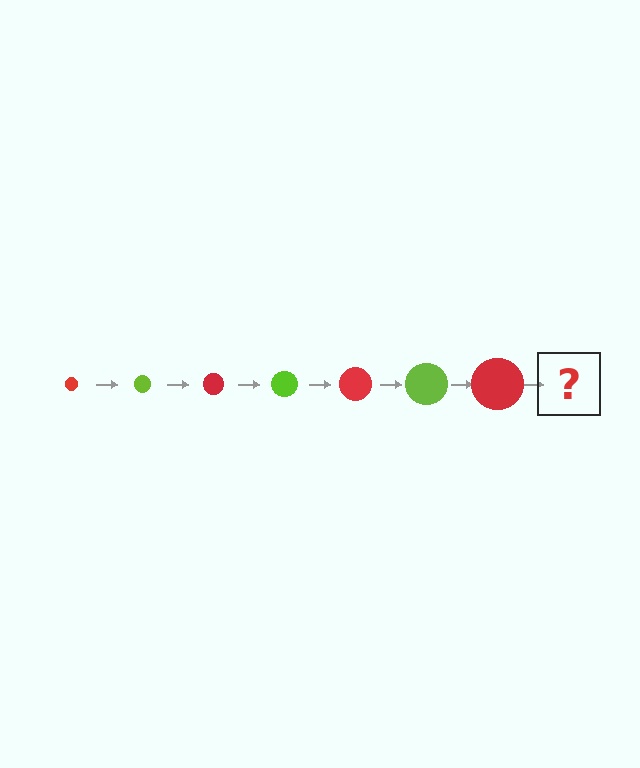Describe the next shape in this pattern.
It should be a lime circle, larger than the previous one.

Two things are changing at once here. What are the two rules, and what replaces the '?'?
The two rules are that the circle grows larger each step and the color cycles through red and lime. The '?' should be a lime circle, larger than the previous one.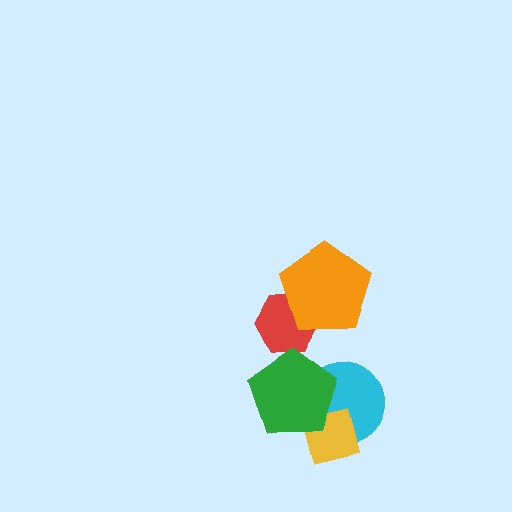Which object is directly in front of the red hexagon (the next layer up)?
The orange pentagon is directly in front of the red hexagon.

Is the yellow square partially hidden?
Yes, it is partially covered by another shape.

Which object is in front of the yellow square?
The green pentagon is in front of the yellow square.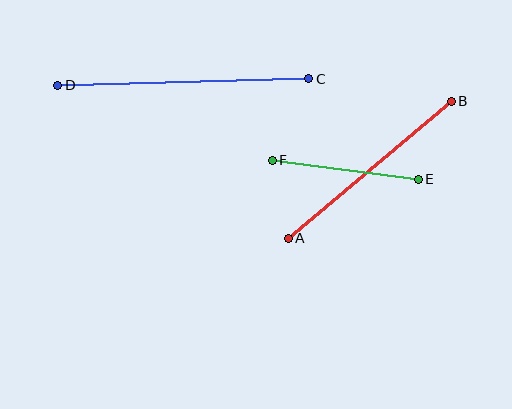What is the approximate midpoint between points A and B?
The midpoint is at approximately (370, 170) pixels.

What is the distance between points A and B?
The distance is approximately 213 pixels.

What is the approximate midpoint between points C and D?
The midpoint is at approximately (183, 82) pixels.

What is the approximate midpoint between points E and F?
The midpoint is at approximately (345, 170) pixels.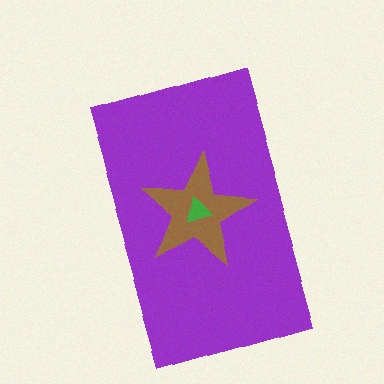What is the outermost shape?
The purple rectangle.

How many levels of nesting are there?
3.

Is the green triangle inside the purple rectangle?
Yes.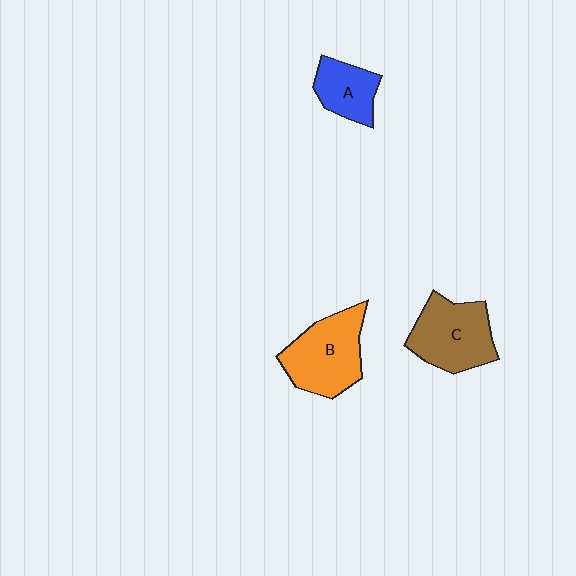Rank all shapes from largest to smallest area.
From largest to smallest: B (orange), C (brown), A (blue).